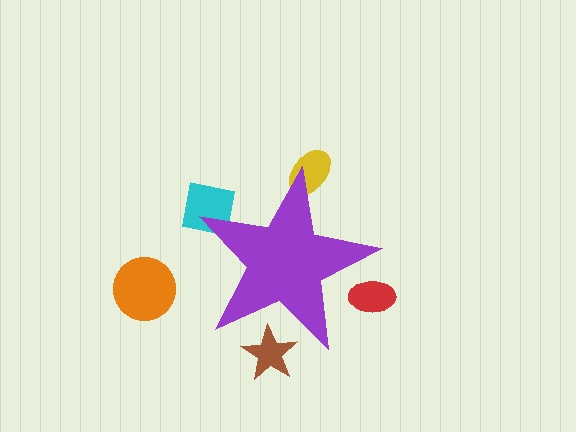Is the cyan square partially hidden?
Yes, the cyan square is partially hidden behind the purple star.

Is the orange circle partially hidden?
No, the orange circle is fully visible.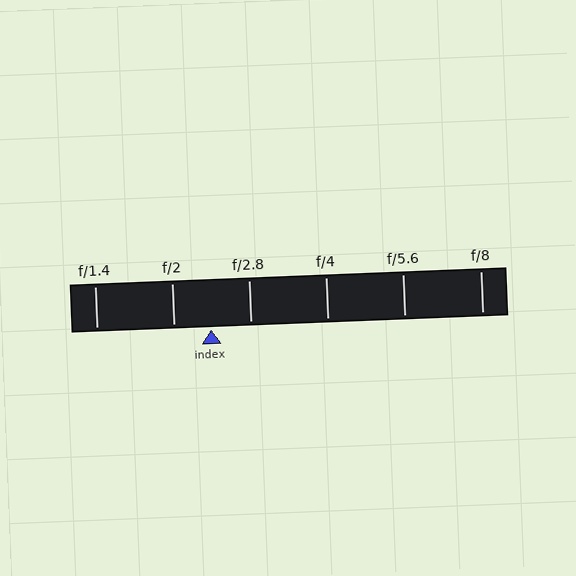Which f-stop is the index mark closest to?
The index mark is closest to f/2.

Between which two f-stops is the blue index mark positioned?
The index mark is between f/2 and f/2.8.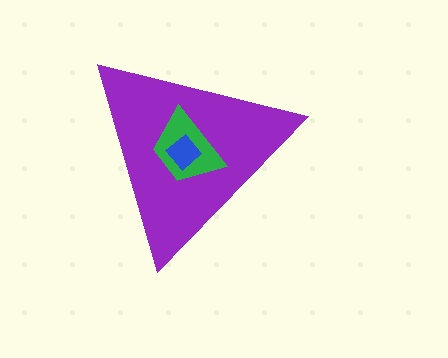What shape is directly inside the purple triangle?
The green trapezoid.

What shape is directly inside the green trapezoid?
The blue diamond.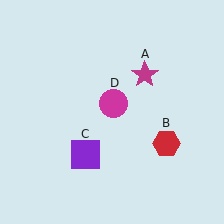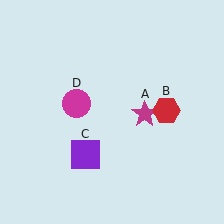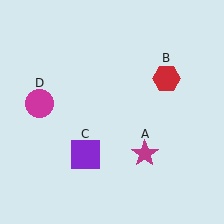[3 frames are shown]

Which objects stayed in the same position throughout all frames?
Purple square (object C) remained stationary.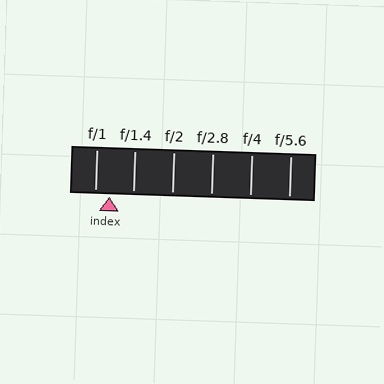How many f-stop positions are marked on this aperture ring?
There are 6 f-stop positions marked.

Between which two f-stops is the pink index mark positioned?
The index mark is between f/1 and f/1.4.